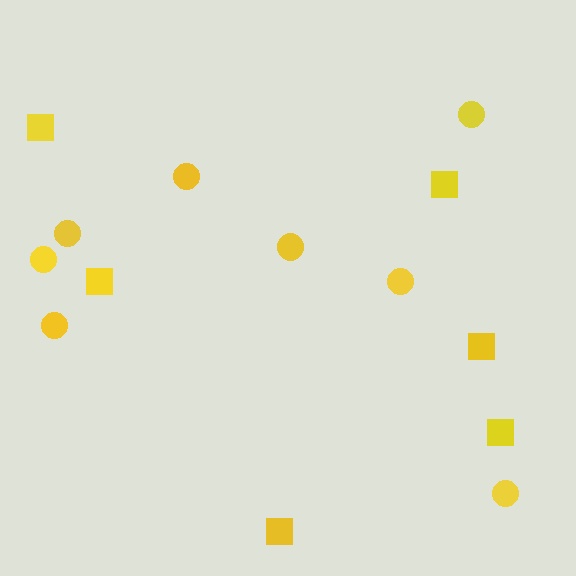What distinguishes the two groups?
There are 2 groups: one group of circles (8) and one group of squares (6).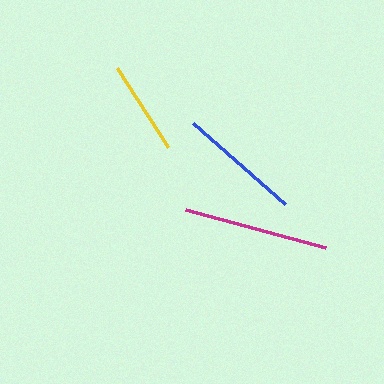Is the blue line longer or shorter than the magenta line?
The magenta line is longer than the blue line.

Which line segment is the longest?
The magenta line is the longest at approximately 145 pixels.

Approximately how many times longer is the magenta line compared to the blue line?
The magenta line is approximately 1.2 times the length of the blue line.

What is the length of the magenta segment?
The magenta segment is approximately 145 pixels long.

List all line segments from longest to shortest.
From longest to shortest: magenta, blue, yellow.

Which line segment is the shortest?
The yellow line is the shortest at approximately 94 pixels.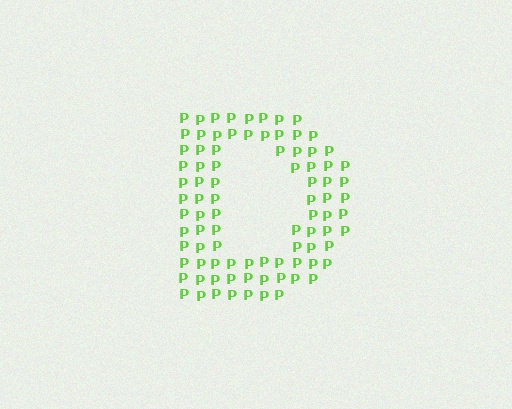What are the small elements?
The small elements are letter P's.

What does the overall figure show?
The overall figure shows the letter D.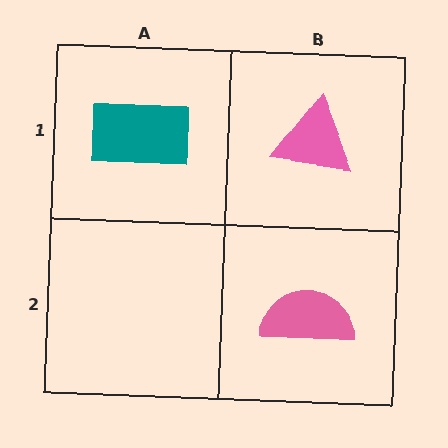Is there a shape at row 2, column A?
No, that cell is empty.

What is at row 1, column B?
A pink triangle.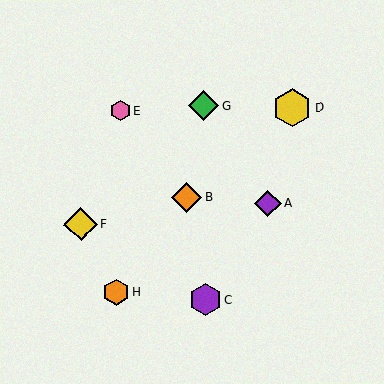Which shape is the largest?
The yellow hexagon (labeled D) is the largest.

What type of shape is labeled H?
Shape H is an orange hexagon.